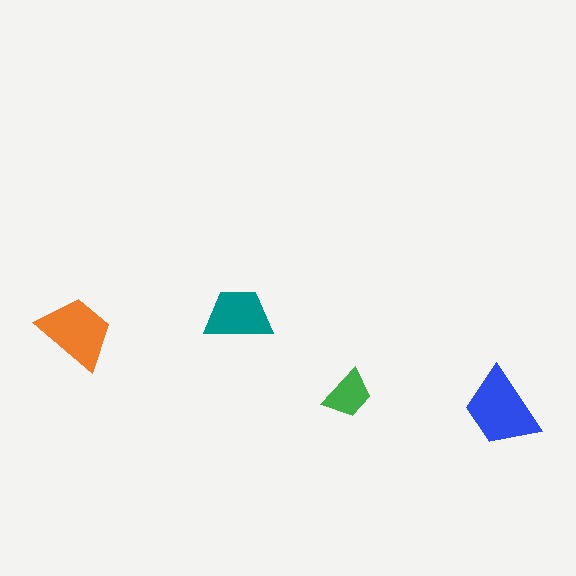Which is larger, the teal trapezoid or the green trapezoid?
The teal one.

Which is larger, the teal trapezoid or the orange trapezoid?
The orange one.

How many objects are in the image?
There are 4 objects in the image.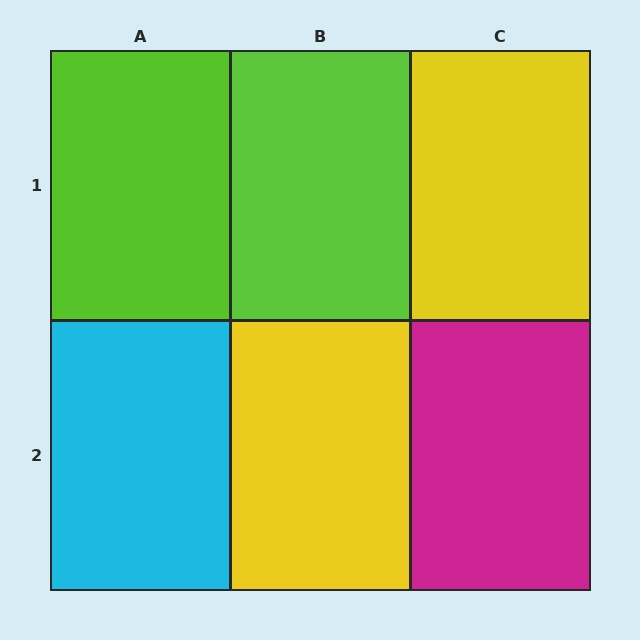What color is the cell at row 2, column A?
Cyan.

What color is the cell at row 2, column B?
Yellow.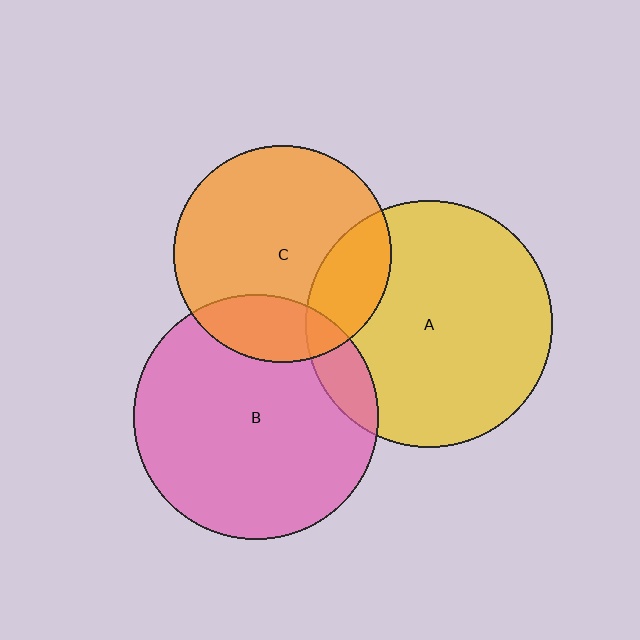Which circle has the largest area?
Circle A (yellow).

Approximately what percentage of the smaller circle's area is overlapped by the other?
Approximately 20%.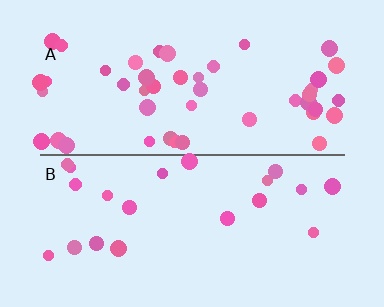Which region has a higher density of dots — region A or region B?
A (the top).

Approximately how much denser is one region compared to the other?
Approximately 2.2× — region A over region B.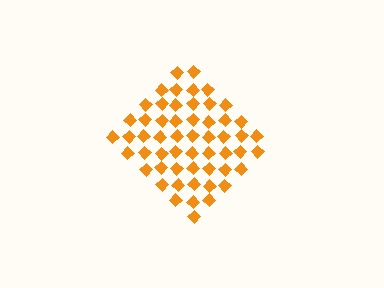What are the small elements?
The small elements are diamonds.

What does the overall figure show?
The overall figure shows a diamond.